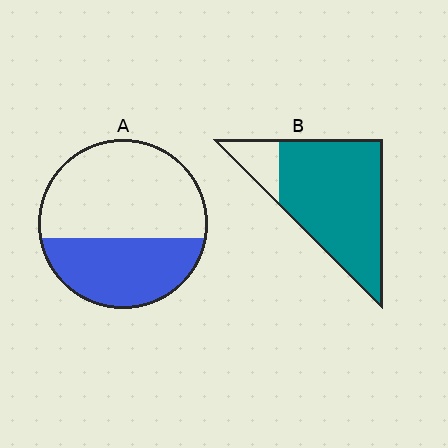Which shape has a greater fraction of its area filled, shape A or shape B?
Shape B.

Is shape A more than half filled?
No.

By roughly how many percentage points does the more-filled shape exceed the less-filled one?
By roughly 45 percentage points (B over A).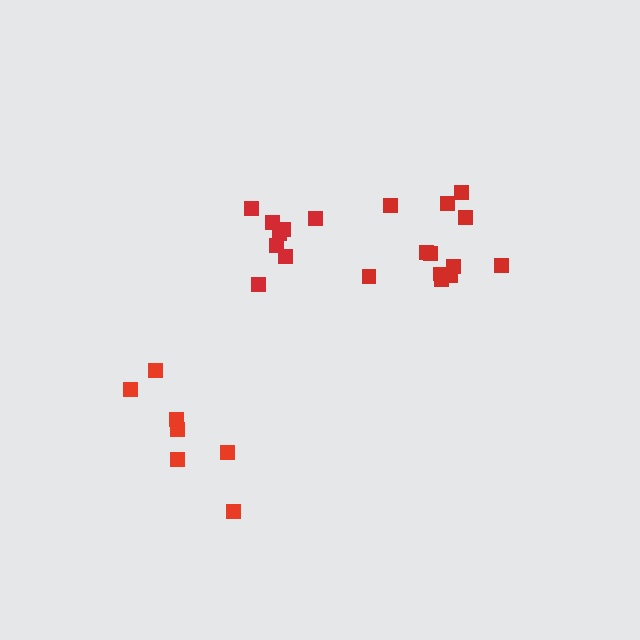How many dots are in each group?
Group 1: 12 dots, Group 2: 7 dots, Group 3: 8 dots (27 total).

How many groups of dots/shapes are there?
There are 3 groups.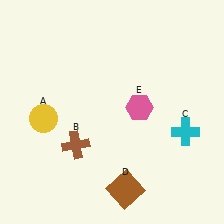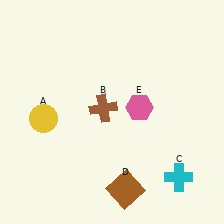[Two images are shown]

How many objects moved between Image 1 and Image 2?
2 objects moved between the two images.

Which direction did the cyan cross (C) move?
The cyan cross (C) moved down.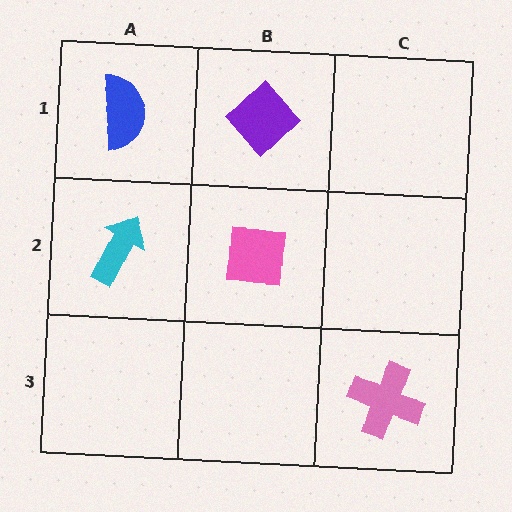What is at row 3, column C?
A pink cross.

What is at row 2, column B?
A pink square.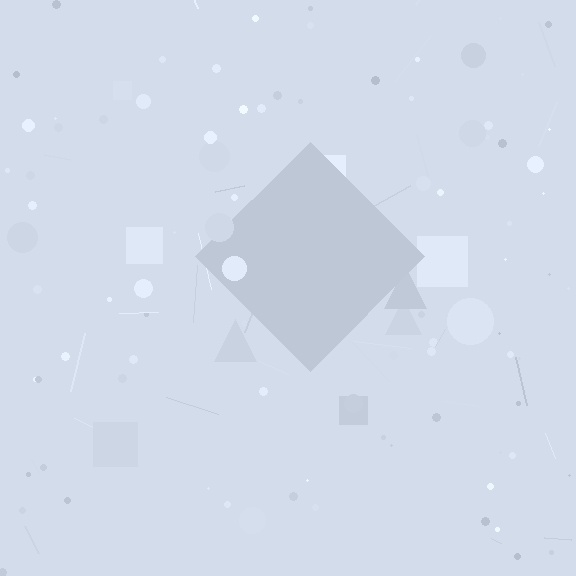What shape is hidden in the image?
A diamond is hidden in the image.